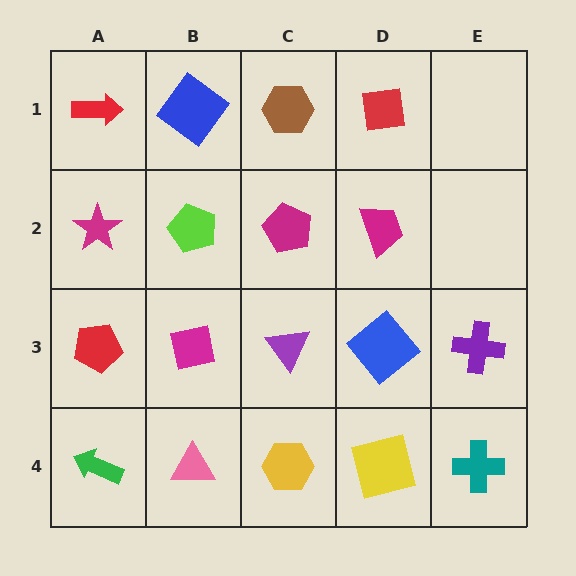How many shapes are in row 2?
4 shapes.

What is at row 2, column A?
A magenta star.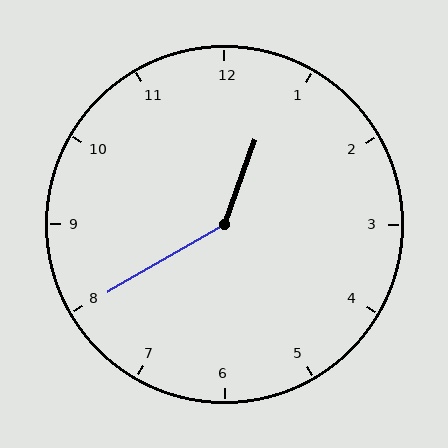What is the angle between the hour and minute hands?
Approximately 140 degrees.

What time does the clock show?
12:40.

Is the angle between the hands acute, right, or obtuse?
It is obtuse.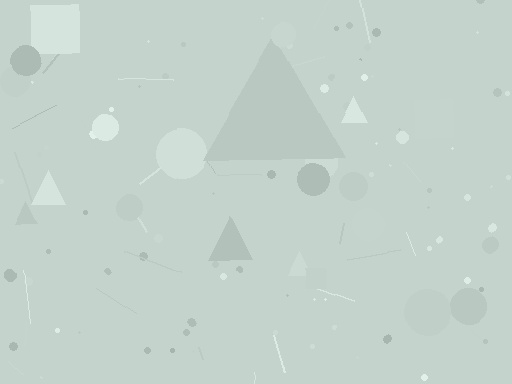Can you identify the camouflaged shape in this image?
The camouflaged shape is a triangle.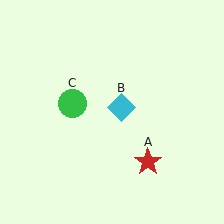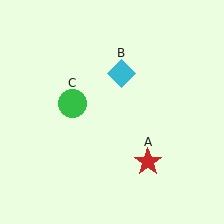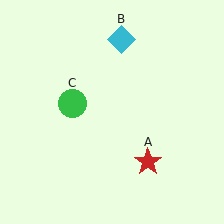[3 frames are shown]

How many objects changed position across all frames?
1 object changed position: cyan diamond (object B).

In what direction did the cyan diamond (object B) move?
The cyan diamond (object B) moved up.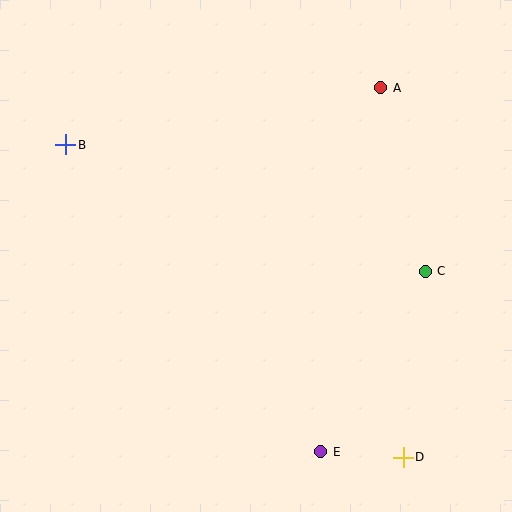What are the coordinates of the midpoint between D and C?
The midpoint between D and C is at (414, 364).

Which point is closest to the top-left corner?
Point B is closest to the top-left corner.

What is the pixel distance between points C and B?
The distance between C and B is 381 pixels.